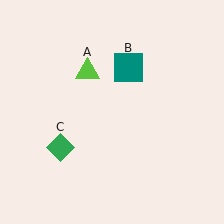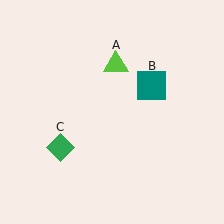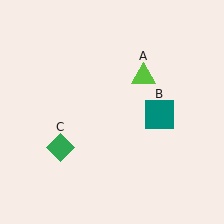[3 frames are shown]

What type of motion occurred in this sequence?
The lime triangle (object A), teal square (object B) rotated clockwise around the center of the scene.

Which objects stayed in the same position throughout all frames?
Green diamond (object C) remained stationary.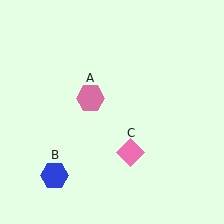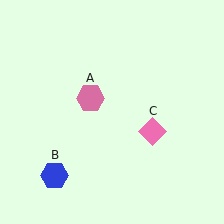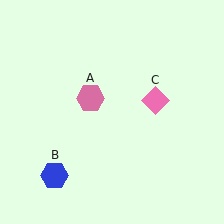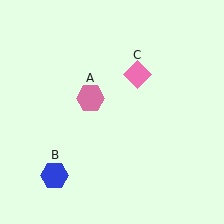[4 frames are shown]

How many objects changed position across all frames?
1 object changed position: pink diamond (object C).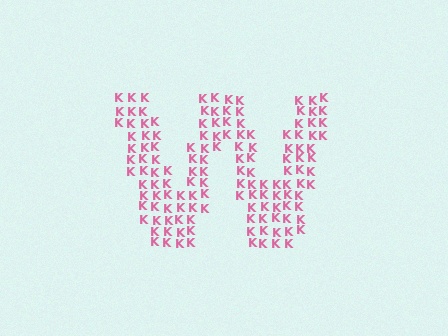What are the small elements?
The small elements are letter K's.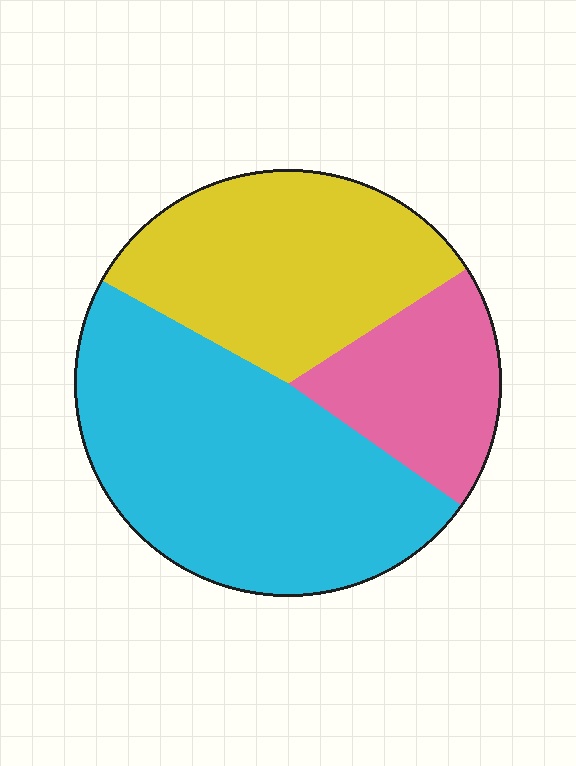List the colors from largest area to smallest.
From largest to smallest: cyan, yellow, pink.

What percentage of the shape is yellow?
Yellow covers around 35% of the shape.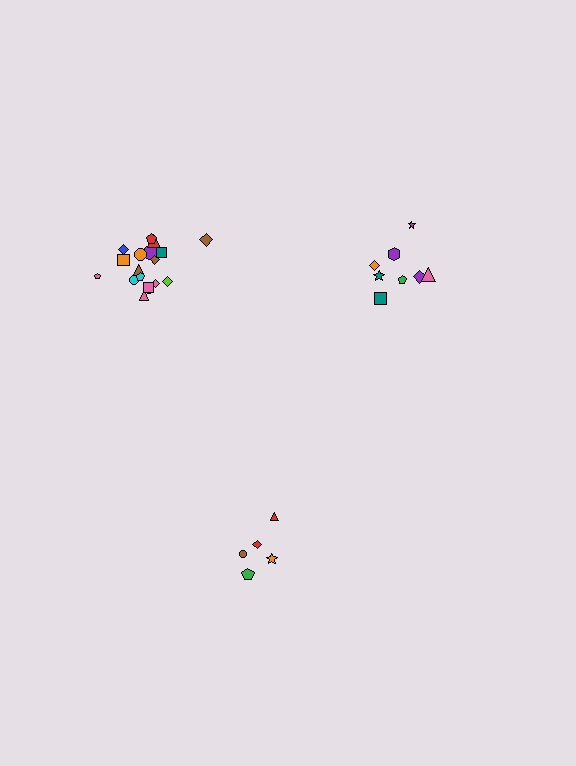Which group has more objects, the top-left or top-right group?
The top-left group.